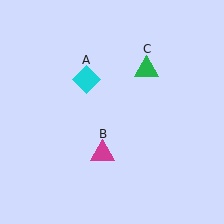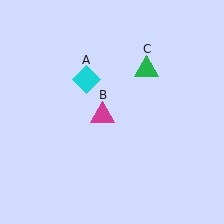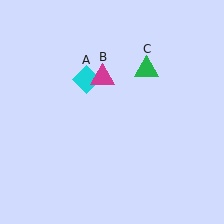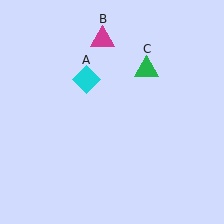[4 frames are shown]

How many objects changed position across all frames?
1 object changed position: magenta triangle (object B).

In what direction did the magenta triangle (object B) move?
The magenta triangle (object B) moved up.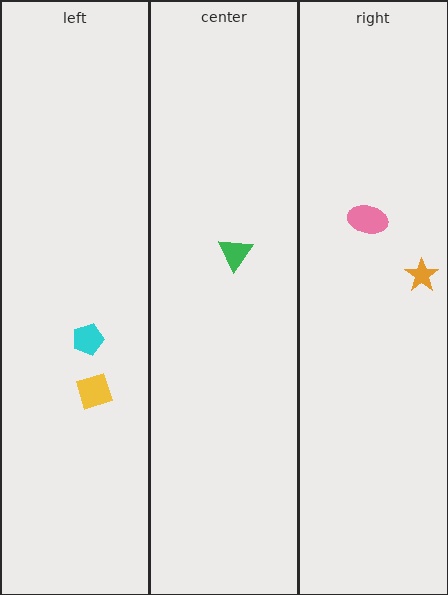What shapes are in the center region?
The green triangle.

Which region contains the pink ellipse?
The right region.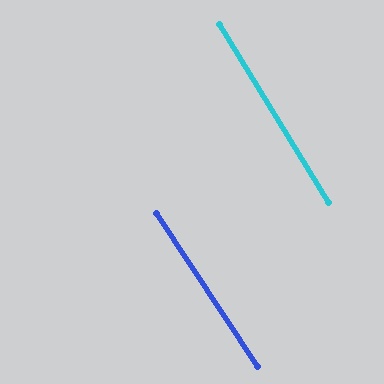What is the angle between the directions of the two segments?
Approximately 2 degrees.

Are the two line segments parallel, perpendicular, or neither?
Parallel — their directions differ by only 1.9°.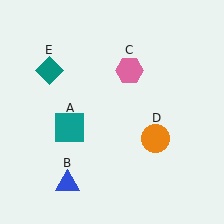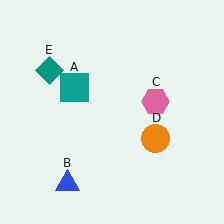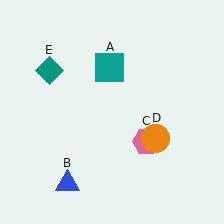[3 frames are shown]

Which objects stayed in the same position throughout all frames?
Blue triangle (object B) and orange circle (object D) and teal diamond (object E) remained stationary.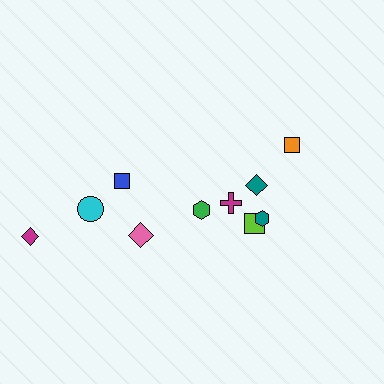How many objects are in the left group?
There are 4 objects.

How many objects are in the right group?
There are 6 objects.